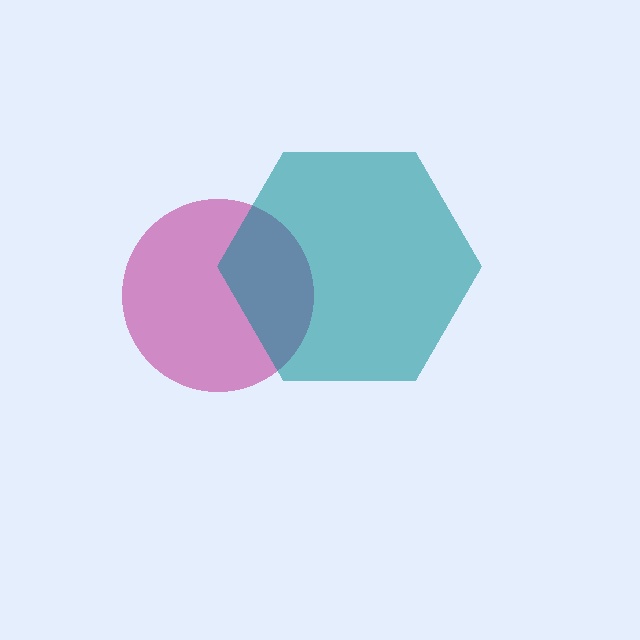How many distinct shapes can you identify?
There are 2 distinct shapes: a magenta circle, a teal hexagon.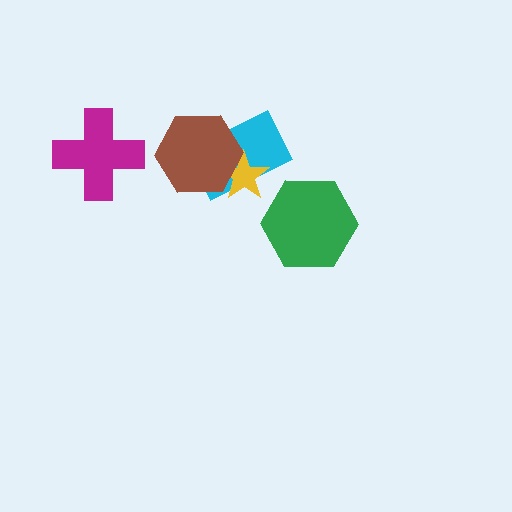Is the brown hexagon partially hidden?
No, no other shape covers it.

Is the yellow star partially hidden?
Yes, it is partially covered by another shape.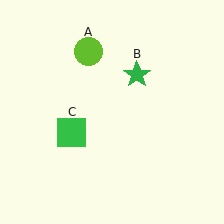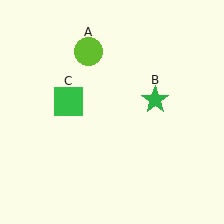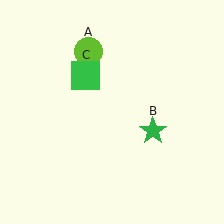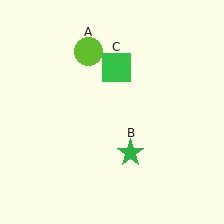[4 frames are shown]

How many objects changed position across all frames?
2 objects changed position: green star (object B), green square (object C).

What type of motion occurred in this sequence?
The green star (object B), green square (object C) rotated clockwise around the center of the scene.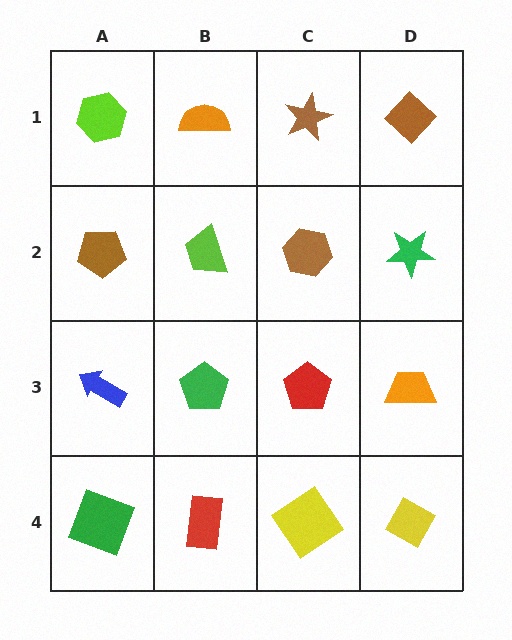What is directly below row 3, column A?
A green square.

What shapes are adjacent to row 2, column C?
A brown star (row 1, column C), a red pentagon (row 3, column C), a lime trapezoid (row 2, column B), a green star (row 2, column D).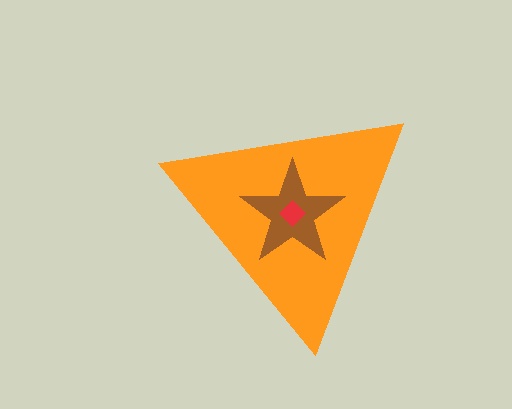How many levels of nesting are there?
3.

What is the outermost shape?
The orange triangle.